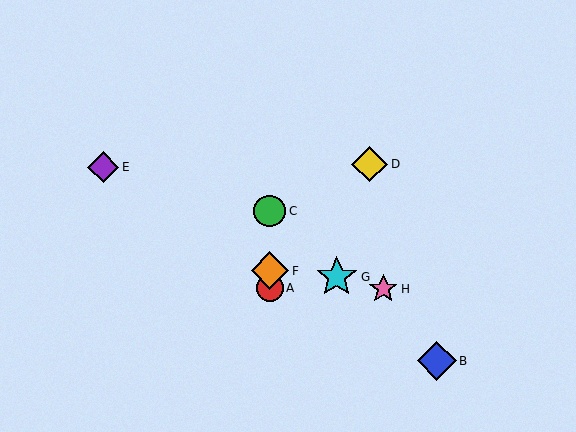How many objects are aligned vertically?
3 objects (A, C, F) are aligned vertically.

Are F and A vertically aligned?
Yes, both are at x≈270.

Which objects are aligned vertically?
Objects A, C, F are aligned vertically.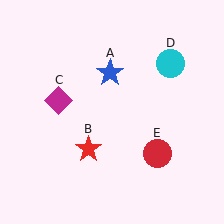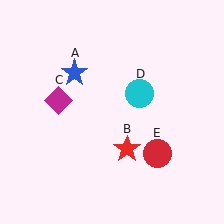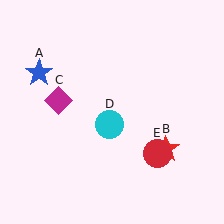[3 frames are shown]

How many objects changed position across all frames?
3 objects changed position: blue star (object A), red star (object B), cyan circle (object D).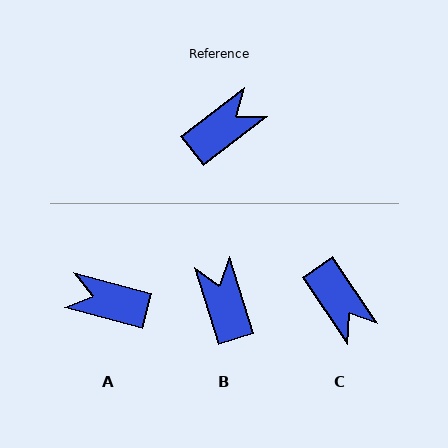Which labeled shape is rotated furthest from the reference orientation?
A, about 127 degrees away.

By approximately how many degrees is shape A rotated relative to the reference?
Approximately 127 degrees counter-clockwise.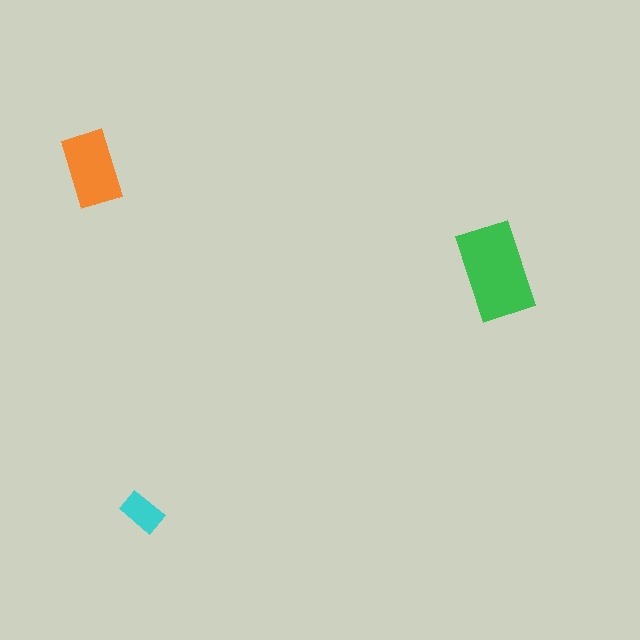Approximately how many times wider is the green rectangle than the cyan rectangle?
About 2.5 times wider.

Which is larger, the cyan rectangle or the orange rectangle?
The orange one.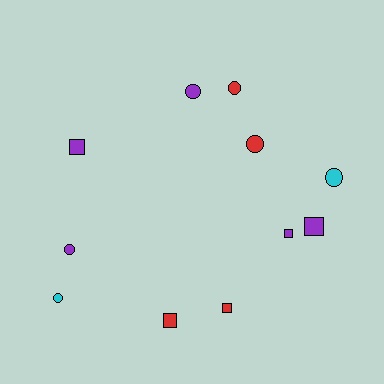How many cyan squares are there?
There are no cyan squares.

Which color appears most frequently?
Purple, with 5 objects.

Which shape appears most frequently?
Circle, with 6 objects.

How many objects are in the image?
There are 11 objects.